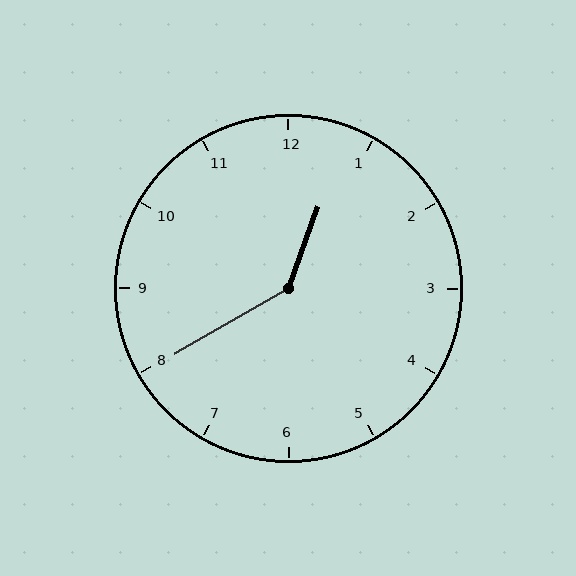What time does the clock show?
12:40.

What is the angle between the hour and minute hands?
Approximately 140 degrees.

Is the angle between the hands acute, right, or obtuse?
It is obtuse.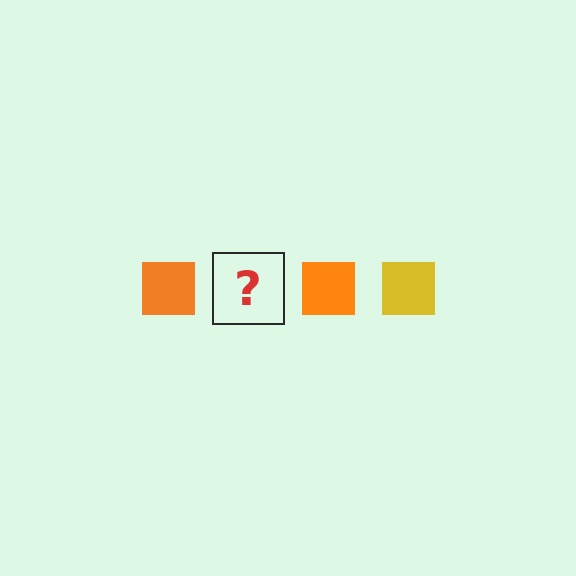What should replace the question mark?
The question mark should be replaced with a yellow square.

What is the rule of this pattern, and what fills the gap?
The rule is that the pattern cycles through orange, yellow squares. The gap should be filled with a yellow square.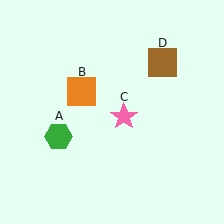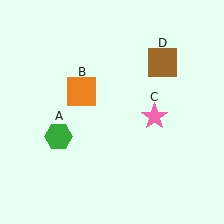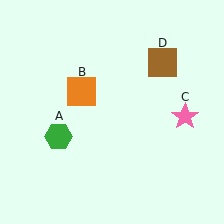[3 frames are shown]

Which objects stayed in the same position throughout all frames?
Green hexagon (object A) and orange square (object B) and brown square (object D) remained stationary.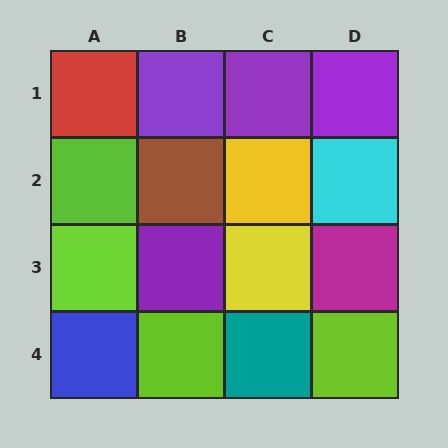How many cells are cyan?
1 cell is cyan.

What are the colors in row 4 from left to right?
Blue, lime, teal, lime.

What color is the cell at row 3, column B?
Purple.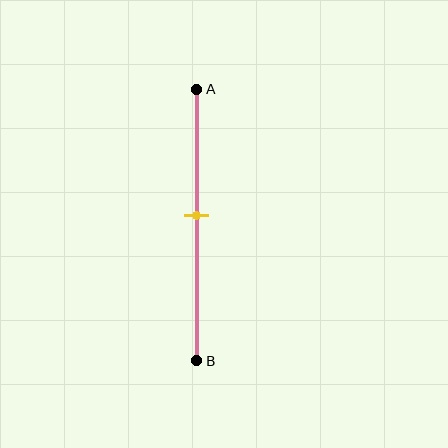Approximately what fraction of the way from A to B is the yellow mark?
The yellow mark is approximately 45% of the way from A to B.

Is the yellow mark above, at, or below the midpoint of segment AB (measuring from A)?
The yellow mark is above the midpoint of segment AB.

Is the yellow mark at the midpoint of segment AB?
No, the mark is at about 45% from A, not at the 50% midpoint.